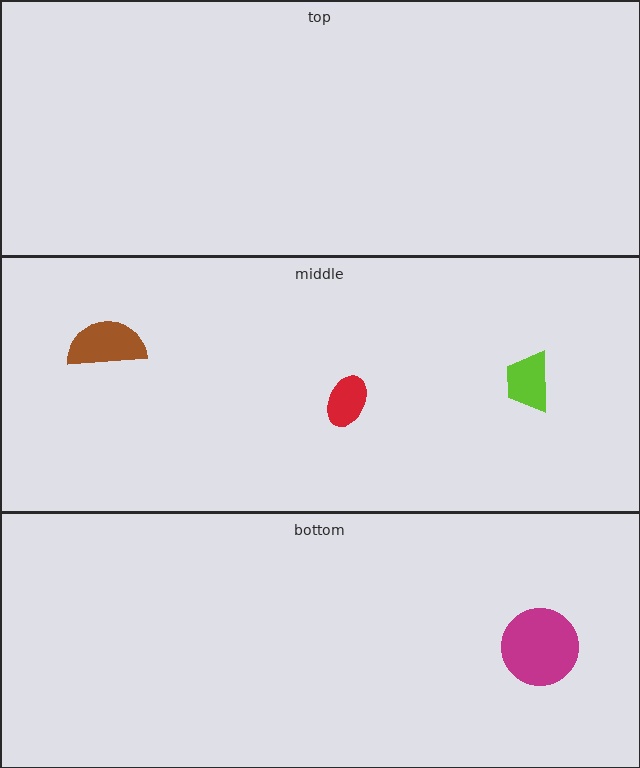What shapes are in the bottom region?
The magenta circle.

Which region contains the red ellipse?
The middle region.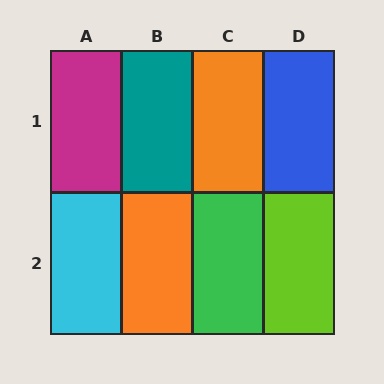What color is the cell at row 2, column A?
Cyan.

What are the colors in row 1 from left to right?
Magenta, teal, orange, blue.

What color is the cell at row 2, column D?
Lime.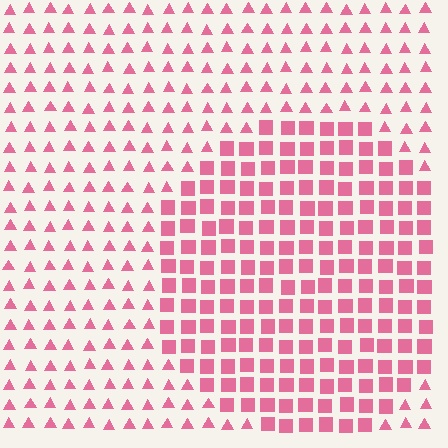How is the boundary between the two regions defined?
The boundary is defined by a change in element shape: squares inside vs. triangles outside. All elements share the same color and spacing.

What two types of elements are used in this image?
The image uses squares inside the circle region and triangles outside it.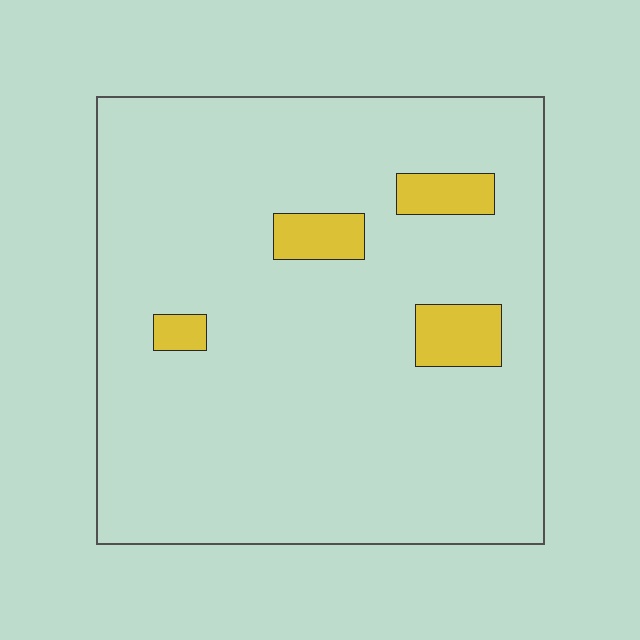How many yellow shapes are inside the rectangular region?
4.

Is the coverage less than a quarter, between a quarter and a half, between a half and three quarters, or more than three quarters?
Less than a quarter.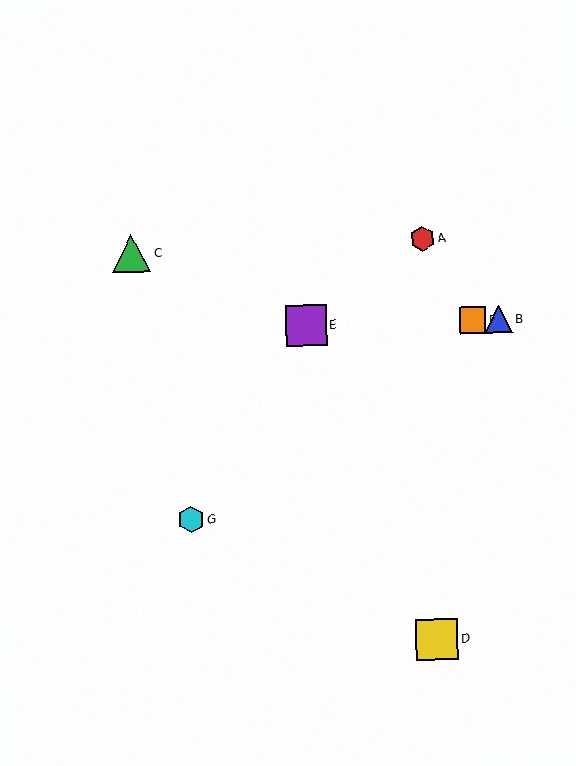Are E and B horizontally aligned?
Yes, both are at y≈325.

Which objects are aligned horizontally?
Objects B, E, F are aligned horizontally.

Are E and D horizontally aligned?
No, E is at y≈325 and D is at y≈639.